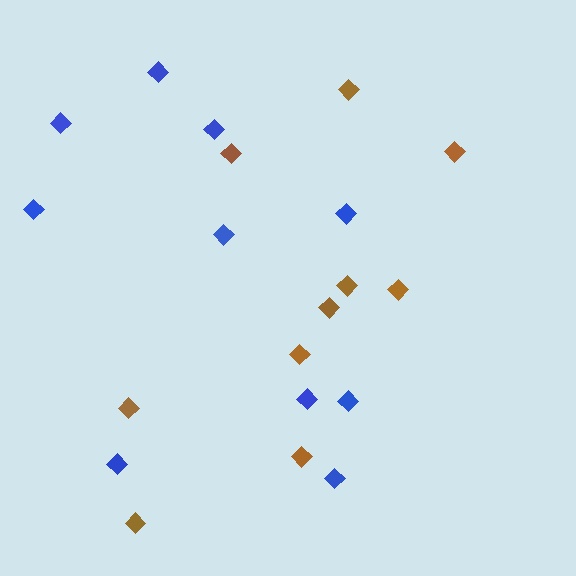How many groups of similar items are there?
There are 2 groups: one group of brown diamonds (10) and one group of blue diamonds (10).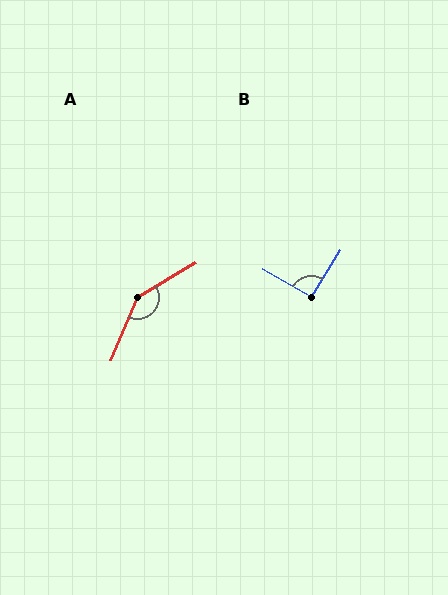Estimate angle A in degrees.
Approximately 143 degrees.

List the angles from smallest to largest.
B (91°), A (143°).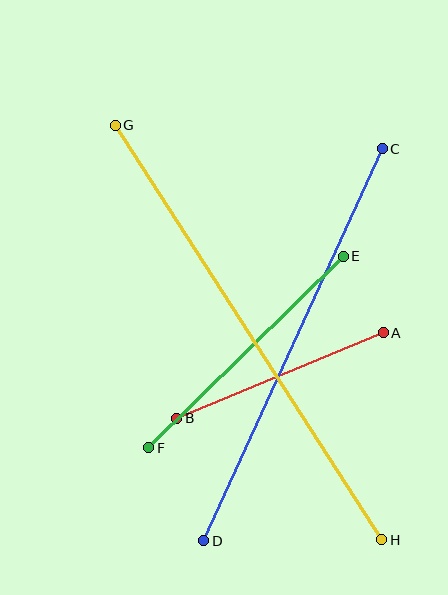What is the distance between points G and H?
The distance is approximately 493 pixels.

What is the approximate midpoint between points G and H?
The midpoint is at approximately (248, 332) pixels.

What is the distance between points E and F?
The distance is approximately 273 pixels.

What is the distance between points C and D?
The distance is approximately 431 pixels.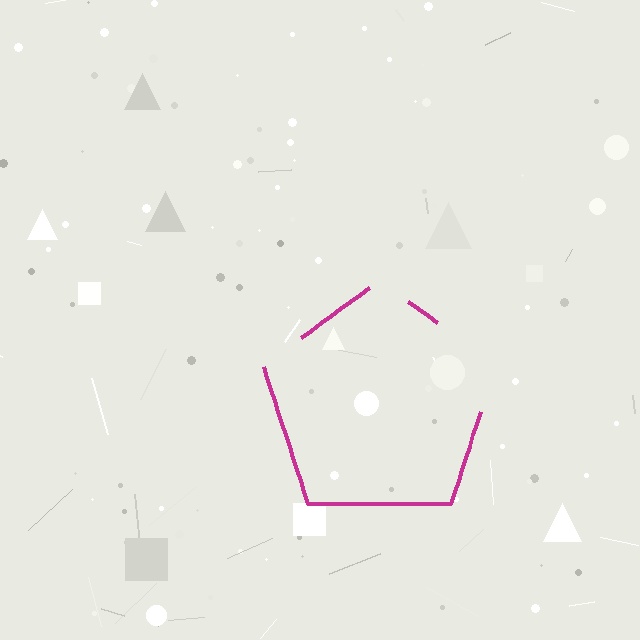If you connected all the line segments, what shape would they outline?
They would outline a pentagon.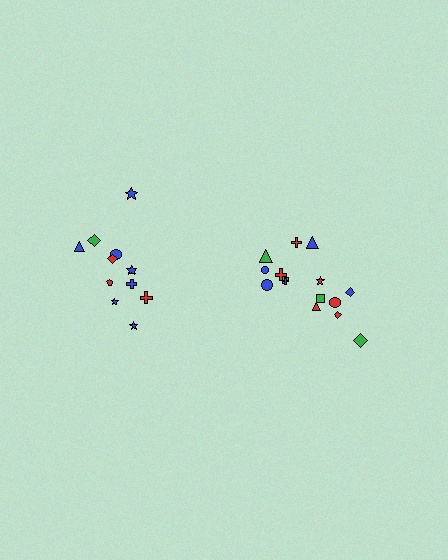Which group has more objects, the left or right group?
The right group.